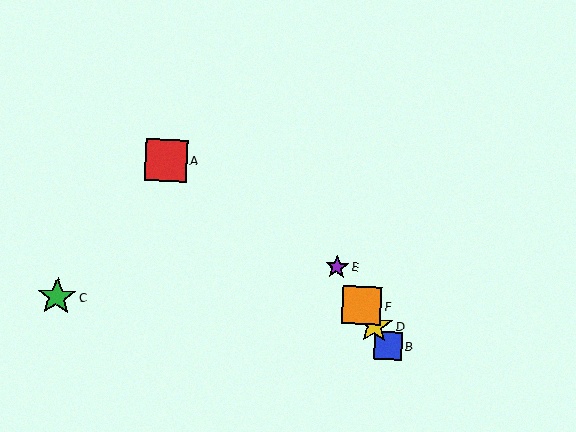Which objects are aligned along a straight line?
Objects B, D, E, F are aligned along a straight line.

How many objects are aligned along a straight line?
4 objects (B, D, E, F) are aligned along a straight line.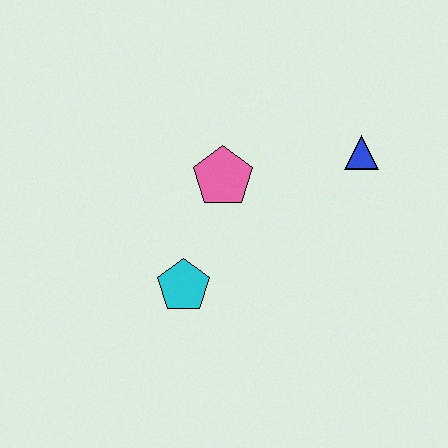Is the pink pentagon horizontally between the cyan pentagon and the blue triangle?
Yes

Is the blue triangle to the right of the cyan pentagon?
Yes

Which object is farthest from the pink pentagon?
The blue triangle is farthest from the pink pentagon.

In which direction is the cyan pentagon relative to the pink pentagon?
The cyan pentagon is below the pink pentagon.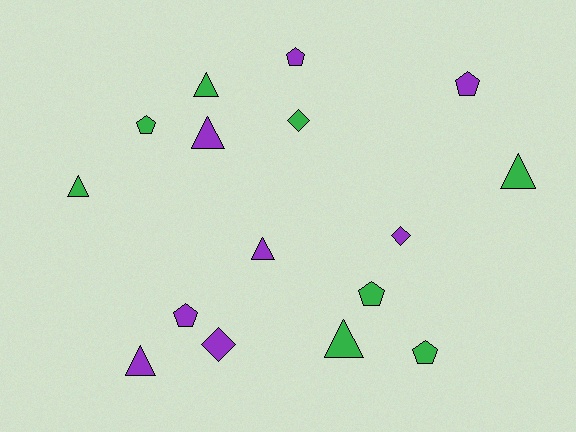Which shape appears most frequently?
Triangle, with 7 objects.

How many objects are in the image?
There are 16 objects.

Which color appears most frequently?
Purple, with 8 objects.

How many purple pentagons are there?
There are 3 purple pentagons.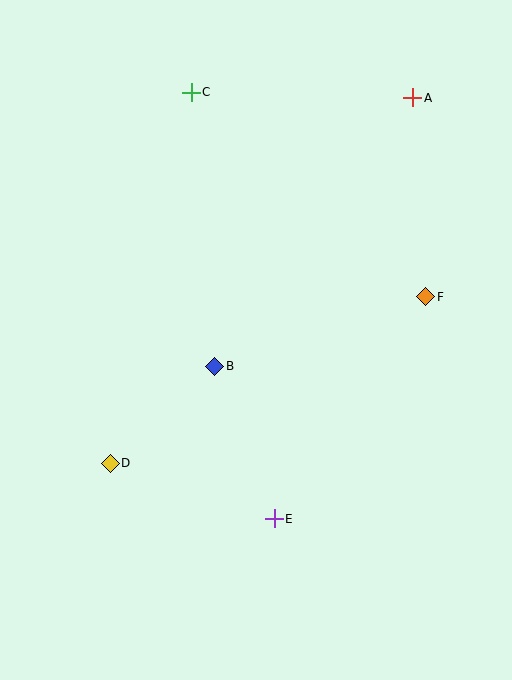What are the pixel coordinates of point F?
Point F is at (426, 297).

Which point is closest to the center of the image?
Point B at (215, 366) is closest to the center.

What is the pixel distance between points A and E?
The distance between A and E is 443 pixels.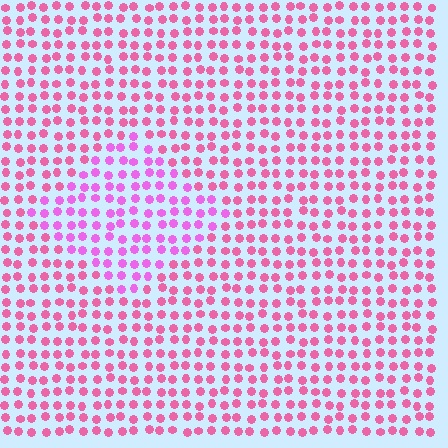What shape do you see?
I see a diamond.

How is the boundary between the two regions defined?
The boundary is defined purely by a slight shift in hue (about 30 degrees). Spacing, size, and orientation are identical on both sides.